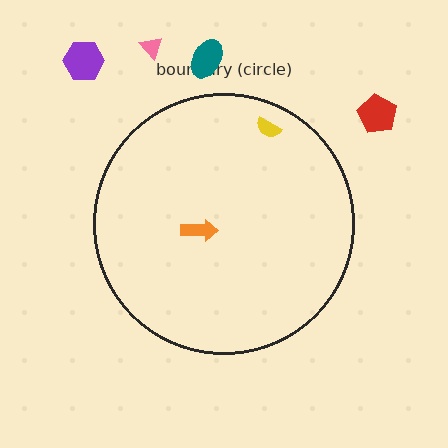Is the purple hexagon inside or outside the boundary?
Outside.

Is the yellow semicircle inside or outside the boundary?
Inside.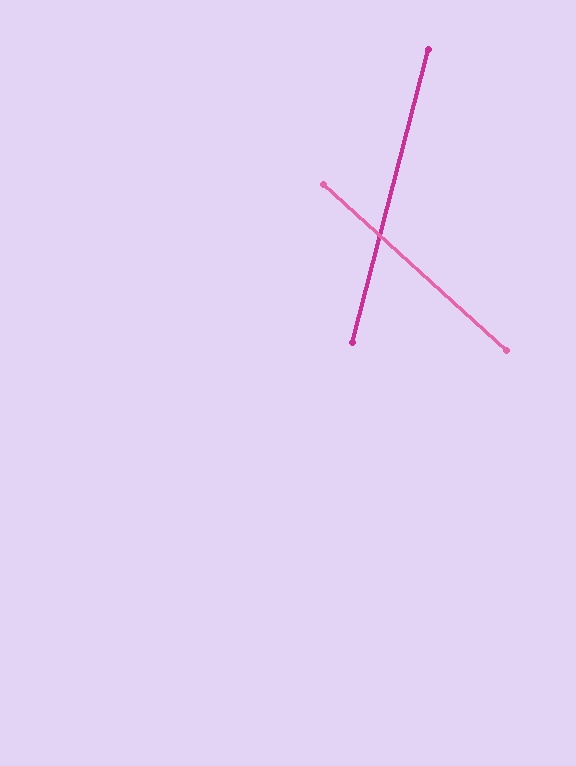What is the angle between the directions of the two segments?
Approximately 62 degrees.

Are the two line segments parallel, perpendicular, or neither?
Neither parallel nor perpendicular — they differ by about 62°.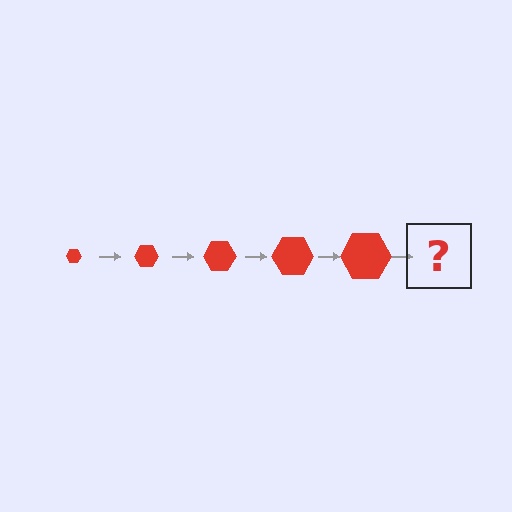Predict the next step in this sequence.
The next step is a red hexagon, larger than the previous one.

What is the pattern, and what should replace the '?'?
The pattern is that the hexagon gets progressively larger each step. The '?' should be a red hexagon, larger than the previous one.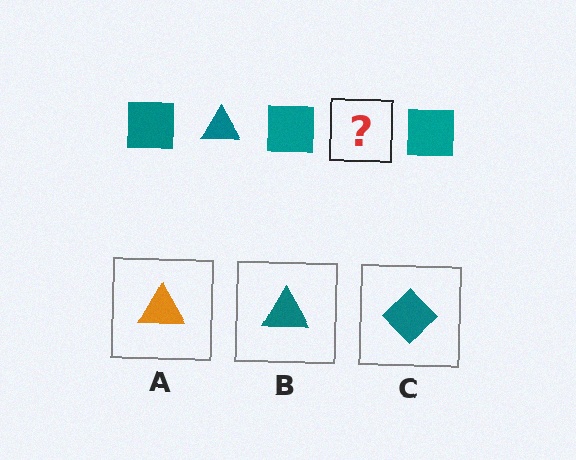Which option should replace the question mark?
Option B.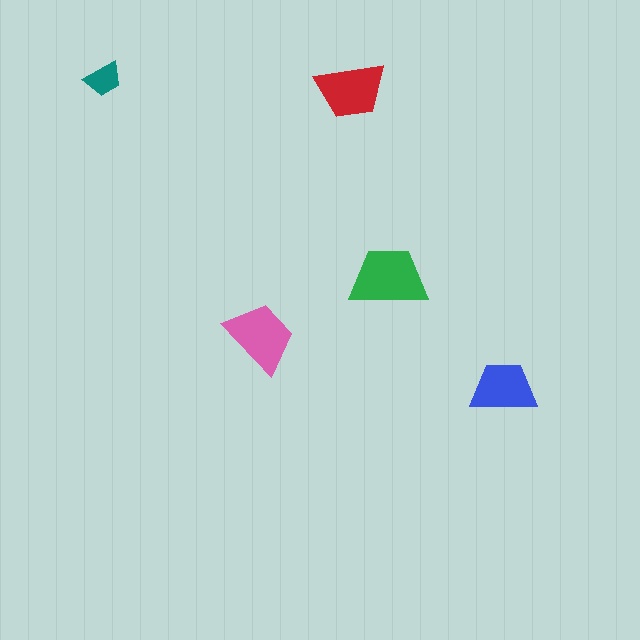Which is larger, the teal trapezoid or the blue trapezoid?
The blue one.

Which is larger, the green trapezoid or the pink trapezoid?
The green one.